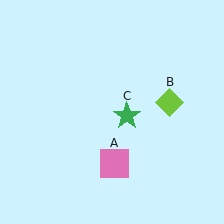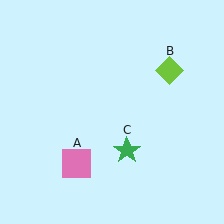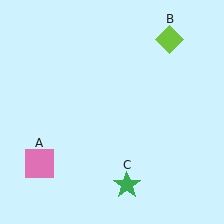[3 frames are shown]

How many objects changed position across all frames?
3 objects changed position: pink square (object A), lime diamond (object B), green star (object C).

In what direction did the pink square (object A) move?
The pink square (object A) moved left.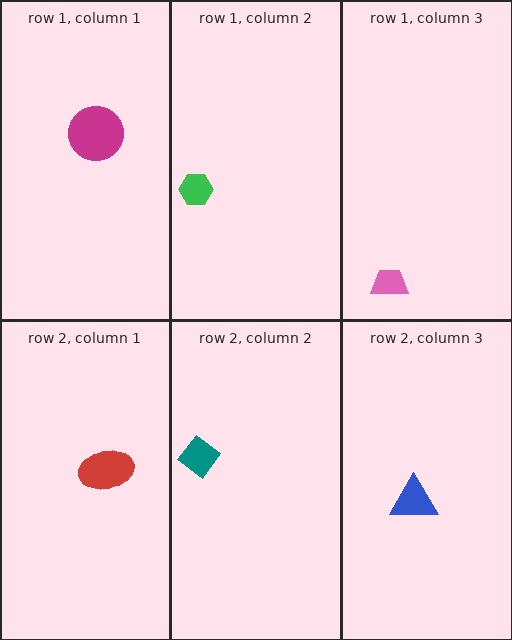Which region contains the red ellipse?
The row 2, column 1 region.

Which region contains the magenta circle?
The row 1, column 1 region.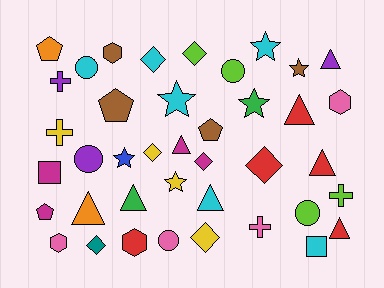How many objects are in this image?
There are 40 objects.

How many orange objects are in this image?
There are 2 orange objects.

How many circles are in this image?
There are 5 circles.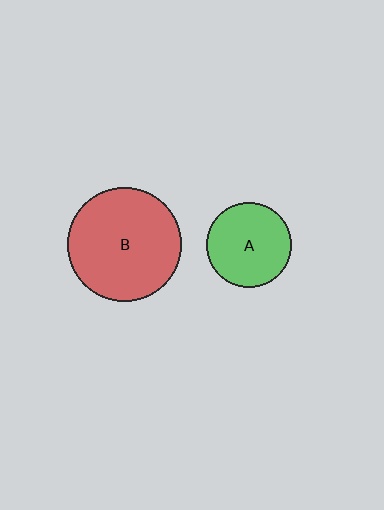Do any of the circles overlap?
No, none of the circles overlap.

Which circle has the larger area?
Circle B (red).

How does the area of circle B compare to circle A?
Approximately 1.8 times.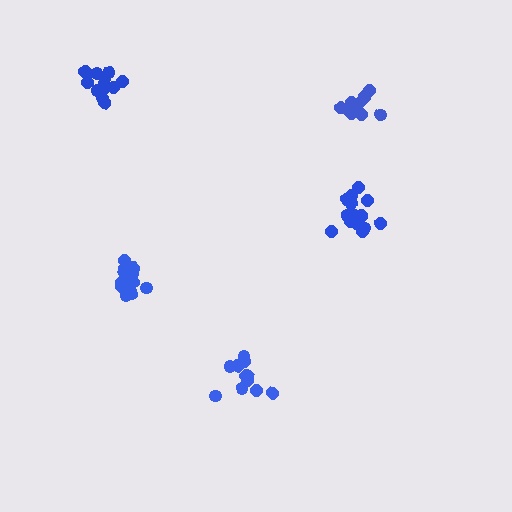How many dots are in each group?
Group 1: 17 dots, Group 2: 17 dots, Group 3: 13 dots, Group 4: 13 dots, Group 5: 11 dots (71 total).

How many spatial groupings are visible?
There are 5 spatial groupings.